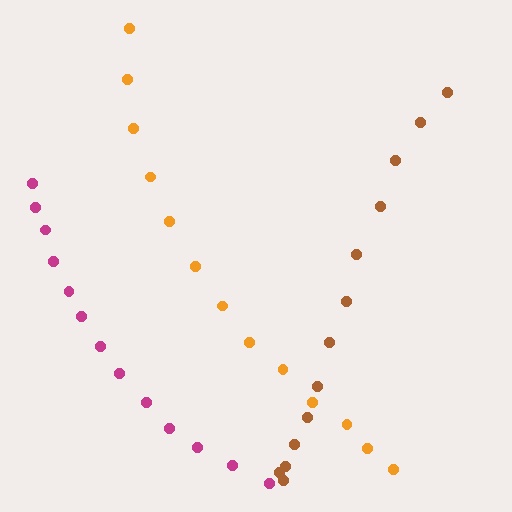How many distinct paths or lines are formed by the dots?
There are 3 distinct paths.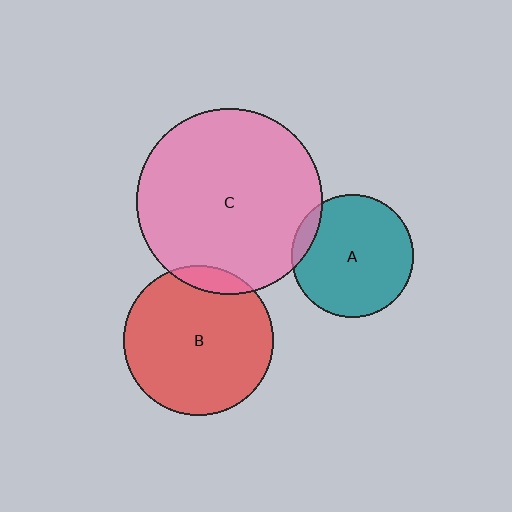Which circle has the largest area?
Circle C (pink).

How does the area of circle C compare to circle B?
Approximately 1.5 times.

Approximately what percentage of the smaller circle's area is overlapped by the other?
Approximately 10%.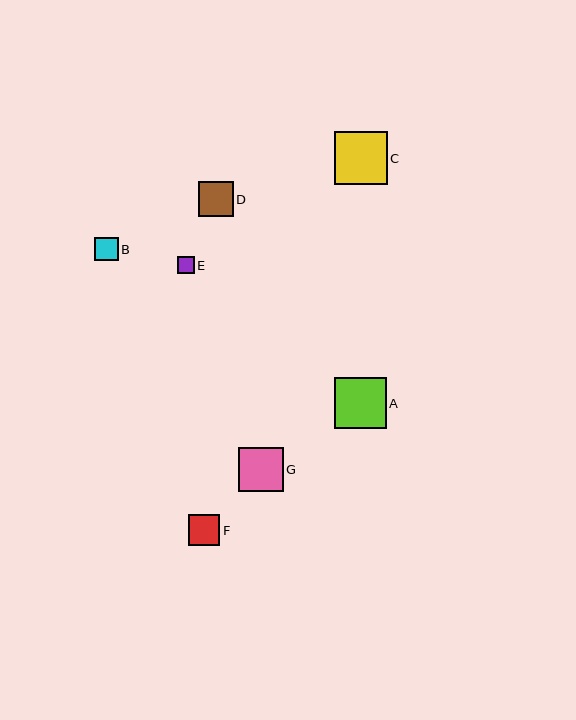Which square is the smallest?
Square E is the smallest with a size of approximately 17 pixels.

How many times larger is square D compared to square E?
Square D is approximately 2.0 times the size of square E.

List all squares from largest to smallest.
From largest to smallest: C, A, G, D, F, B, E.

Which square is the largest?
Square C is the largest with a size of approximately 53 pixels.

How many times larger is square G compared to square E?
Square G is approximately 2.6 times the size of square E.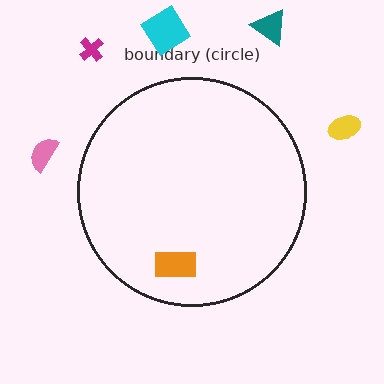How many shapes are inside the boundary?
1 inside, 5 outside.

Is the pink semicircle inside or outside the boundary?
Outside.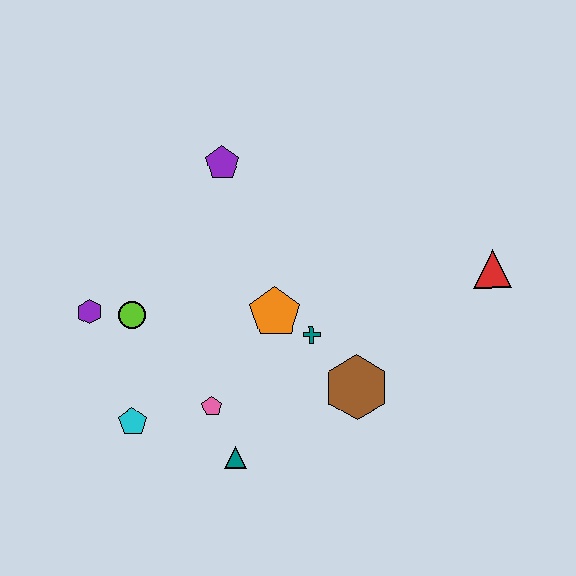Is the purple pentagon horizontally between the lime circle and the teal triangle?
Yes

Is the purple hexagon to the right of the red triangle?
No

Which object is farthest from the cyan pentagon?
The red triangle is farthest from the cyan pentagon.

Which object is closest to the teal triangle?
The pink pentagon is closest to the teal triangle.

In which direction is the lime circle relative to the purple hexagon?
The lime circle is to the right of the purple hexagon.